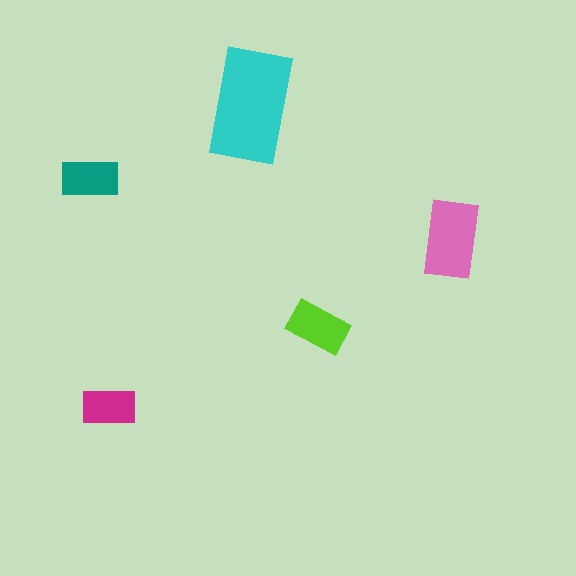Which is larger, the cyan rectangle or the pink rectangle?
The cyan one.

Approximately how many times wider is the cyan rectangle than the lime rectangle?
About 2 times wider.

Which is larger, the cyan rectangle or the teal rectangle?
The cyan one.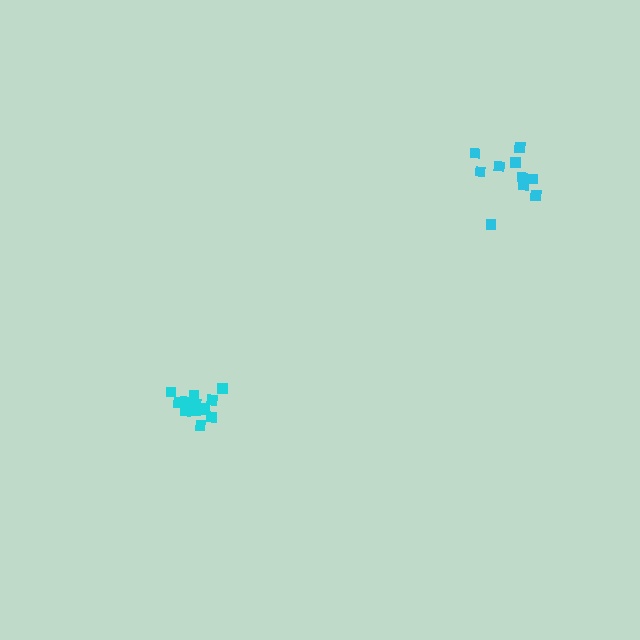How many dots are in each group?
Group 1: 10 dots, Group 2: 14 dots (24 total).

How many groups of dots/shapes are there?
There are 2 groups.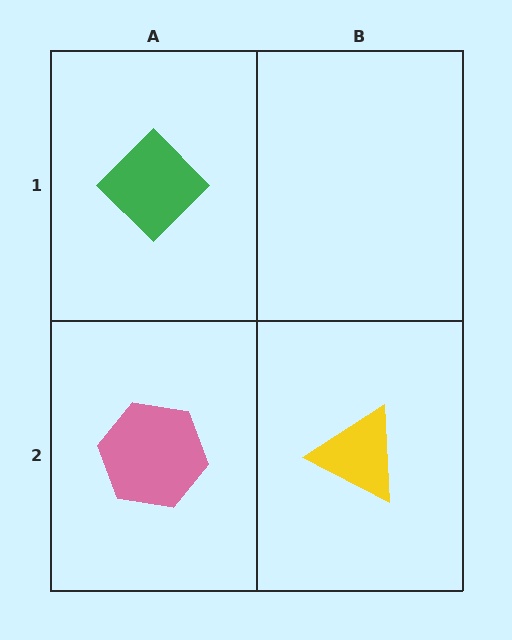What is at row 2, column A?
A pink hexagon.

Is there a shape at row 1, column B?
No, that cell is empty.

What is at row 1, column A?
A green diamond.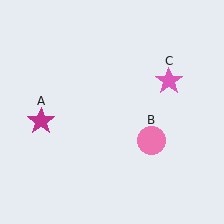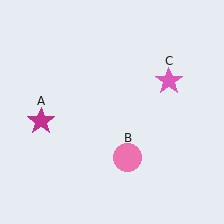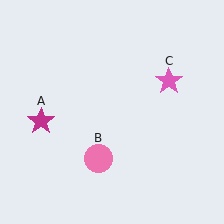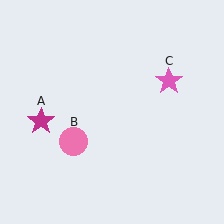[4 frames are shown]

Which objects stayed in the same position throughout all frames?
Magenta star (object A) and pink star (object C) remained stationary.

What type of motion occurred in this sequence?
The pink circle (object B) rotated clockwise around the center of the scene.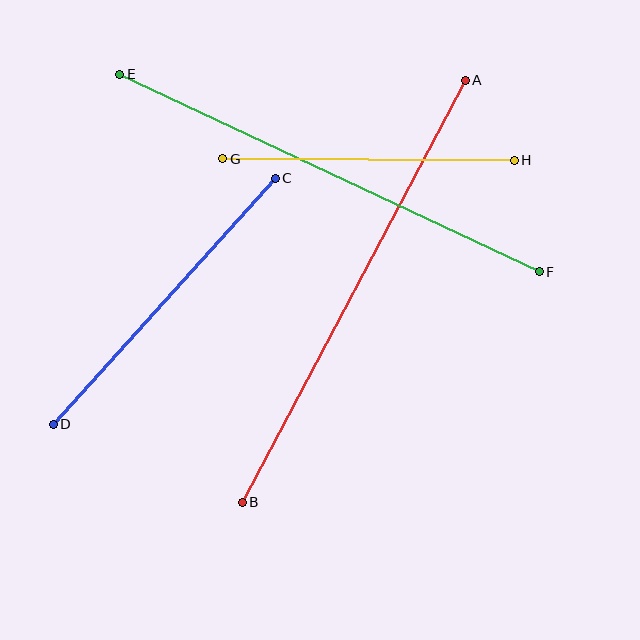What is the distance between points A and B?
The distance is approximately 477 pixels.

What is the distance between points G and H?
The distance is approximately 291 pixels.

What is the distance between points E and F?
The distance is approximately 464 pixels.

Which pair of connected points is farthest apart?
Points A and B are farthest apart.